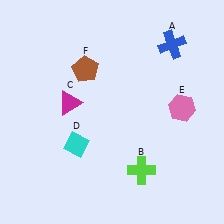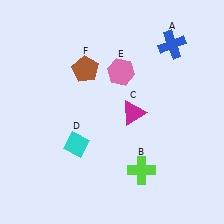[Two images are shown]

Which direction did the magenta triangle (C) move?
The magenta triangle (C) moved right.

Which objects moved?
The objects that moved are: the magenta triangle (C), the pink hexagon (E).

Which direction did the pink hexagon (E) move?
The pink hexagon (E) moved left.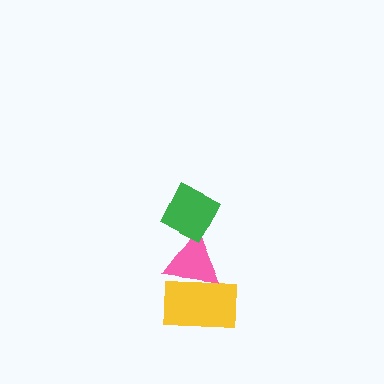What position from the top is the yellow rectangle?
The yellow rectangle is 3rd from the top.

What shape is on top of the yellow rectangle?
The pink triangle is on top of the yellow rectangle.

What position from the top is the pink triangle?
The pink triangle is 2nd from the top.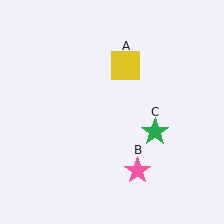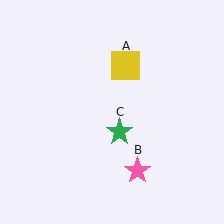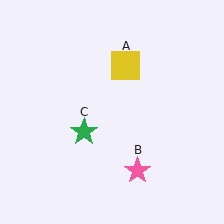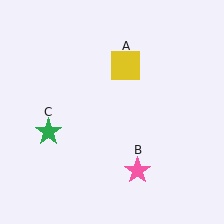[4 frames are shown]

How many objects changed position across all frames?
1 object changed position: green star (object C).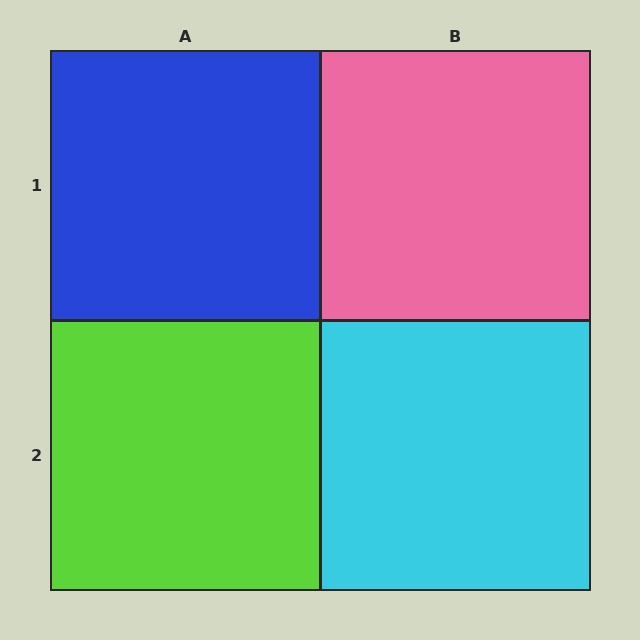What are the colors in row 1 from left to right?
Blue, pink.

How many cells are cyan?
1 cell is cyan.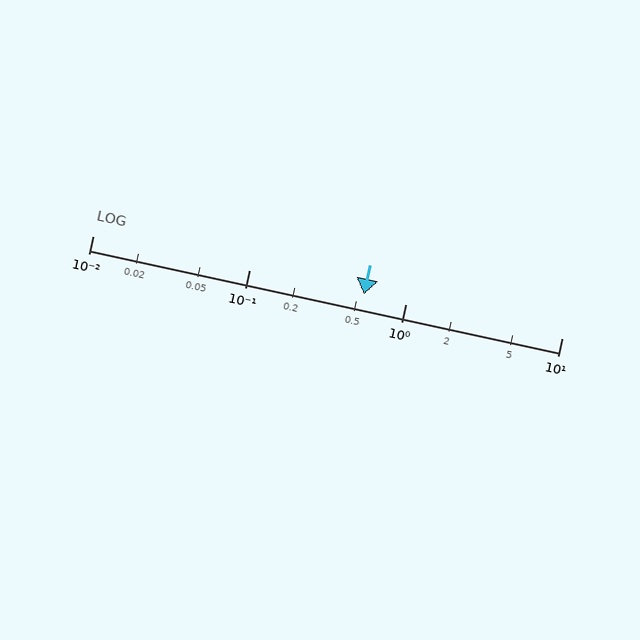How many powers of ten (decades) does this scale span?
The scale spans 3 decades, from 0.01 to 10.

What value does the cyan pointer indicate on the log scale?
The pointer indicates approximately 0.54.